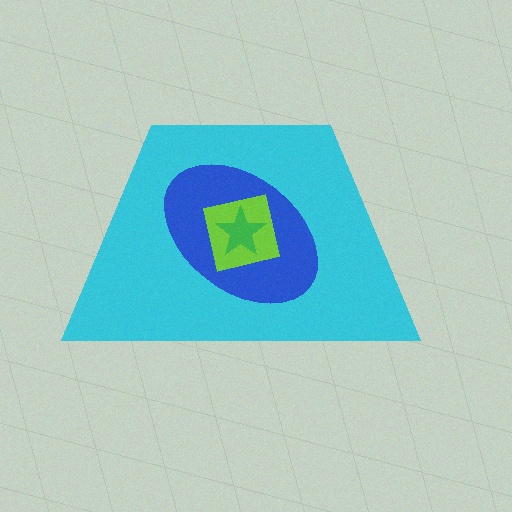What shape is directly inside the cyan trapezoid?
The blue ellipse.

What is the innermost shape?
The green star.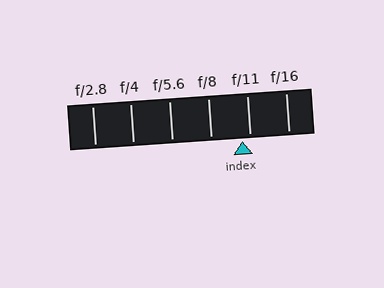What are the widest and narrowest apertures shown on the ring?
The widest aperture shown is f/2.8 and the narrowest is f/16.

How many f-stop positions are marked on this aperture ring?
There are 6 f-stop positions marked.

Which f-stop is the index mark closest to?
The index mark is closest to f/11.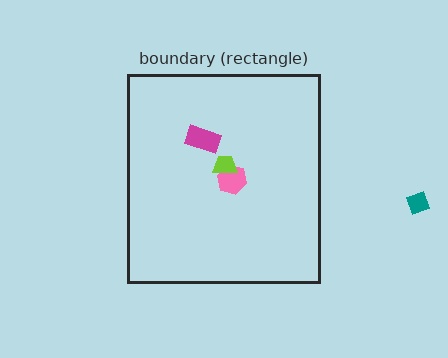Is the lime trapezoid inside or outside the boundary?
Inside.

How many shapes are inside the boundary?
3 inside, 1 outside.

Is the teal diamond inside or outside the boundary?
Outside.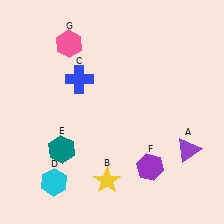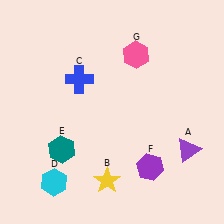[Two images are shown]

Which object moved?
The pink hexagon (G) moved right.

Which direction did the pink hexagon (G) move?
The pink hexagon (G) moved right.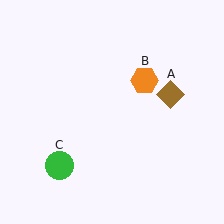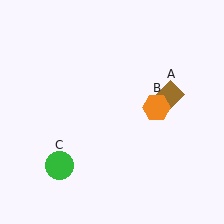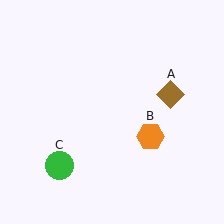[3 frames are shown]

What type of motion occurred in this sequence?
The orange hexagon (object B) rotated clockwise around the center of the scene.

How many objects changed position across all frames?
1 object changed position: orange hexagon (object B).